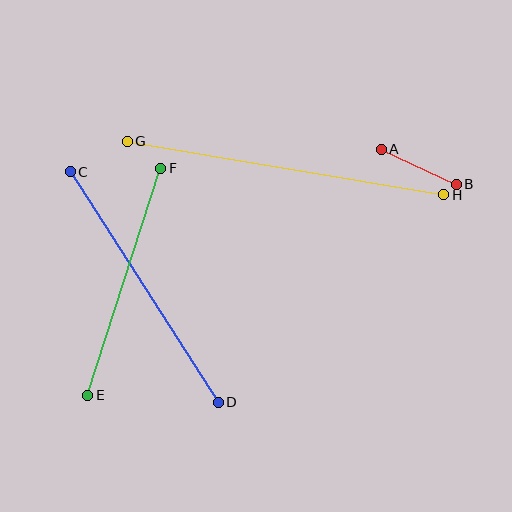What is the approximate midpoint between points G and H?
The midpoint is at approximately (285, 168) pixels.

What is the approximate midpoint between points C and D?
The midpoint is at approximately (144, 287) pixels.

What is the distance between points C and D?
The distance is approximately 274 pixels.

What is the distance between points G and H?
The distance is approximately 321 pixels.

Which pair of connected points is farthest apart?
Points G and H are farthest apart.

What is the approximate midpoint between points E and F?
The midpoint is at approximately (124, 282) pixels.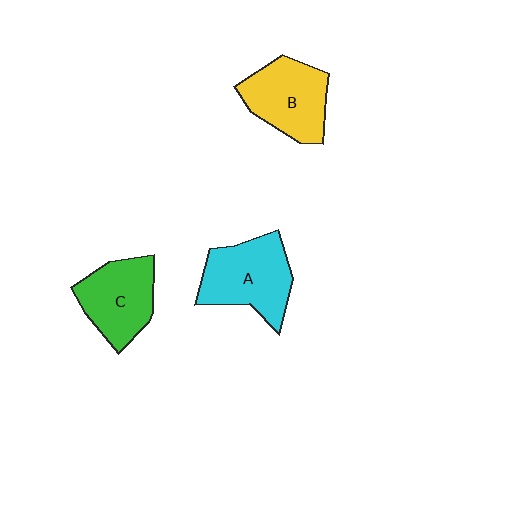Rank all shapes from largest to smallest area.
From largest to smallest: A (cyan), B (yellow), C (green).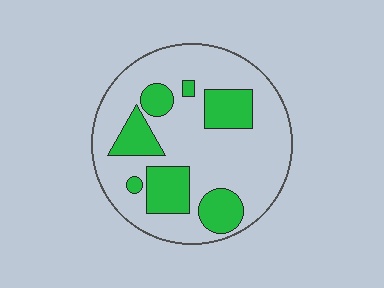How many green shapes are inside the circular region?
7.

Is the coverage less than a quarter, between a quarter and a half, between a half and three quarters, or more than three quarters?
Between a quarter and a half.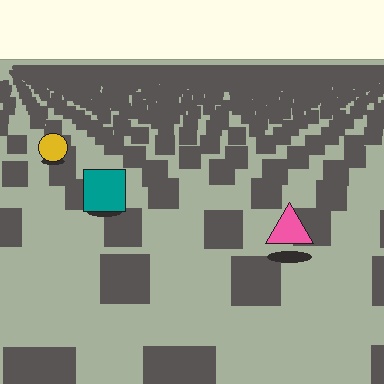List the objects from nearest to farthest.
From nearest to farthest: the pink triangle, the teal square, the yellow circle.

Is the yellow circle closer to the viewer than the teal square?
No. The teal square is closer — you can tell from the texture gradient: the ground texture is coarser near it.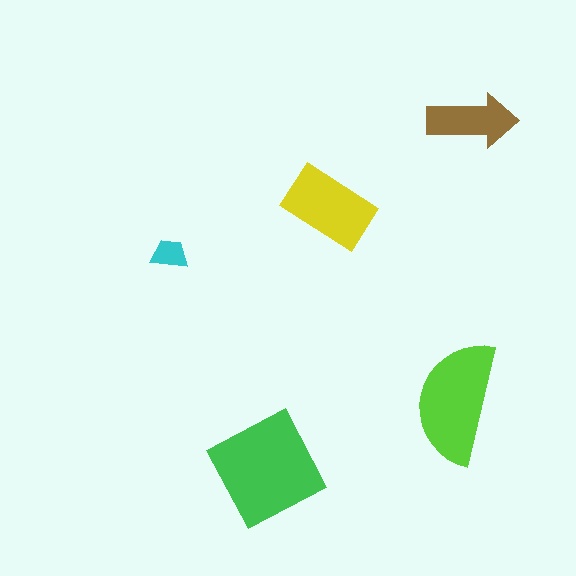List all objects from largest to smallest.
The green diamond, the lime semicircle, the yellow rectangle, the brown arrow, the cyan trapezoid.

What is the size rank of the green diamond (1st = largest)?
1st.